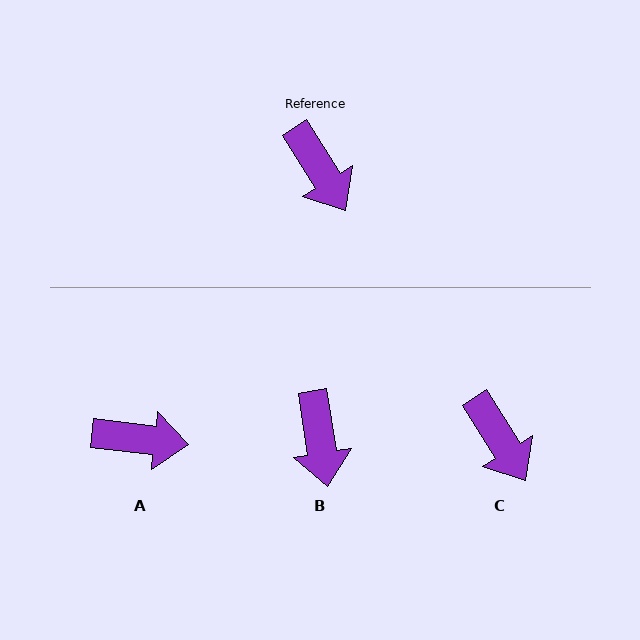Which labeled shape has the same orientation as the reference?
C.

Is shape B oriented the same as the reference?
No, it is off by about 23 degrees.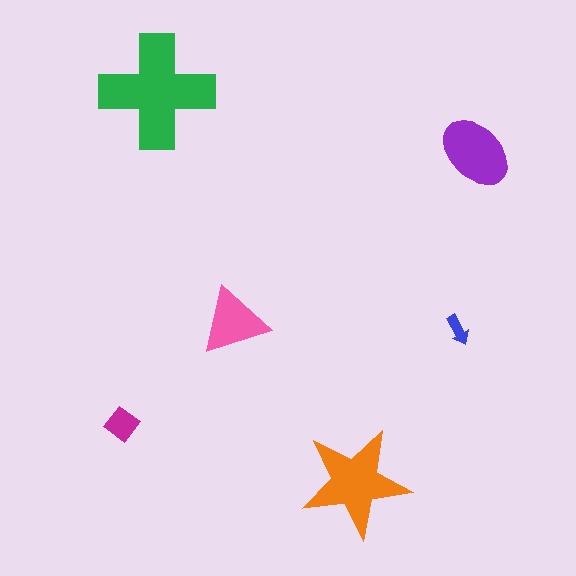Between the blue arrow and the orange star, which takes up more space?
The orange star.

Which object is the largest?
The green cross.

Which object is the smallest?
The blue arrow.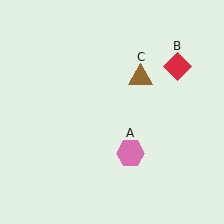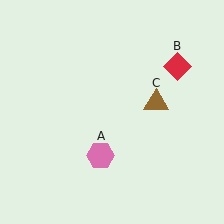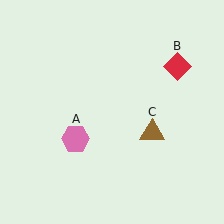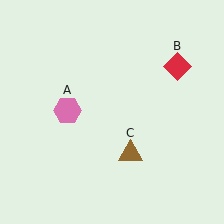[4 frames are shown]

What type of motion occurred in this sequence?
The pink hexagon (object A), brown triangle (object C) rotated clockwise around the center of the scene.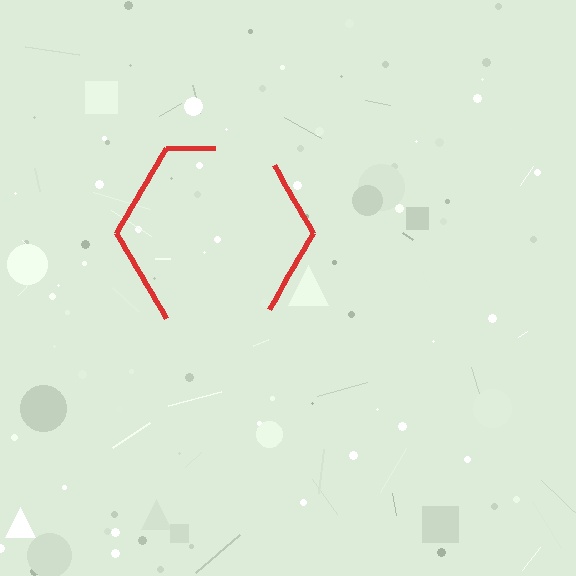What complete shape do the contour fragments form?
The contour fragments form a hexagon.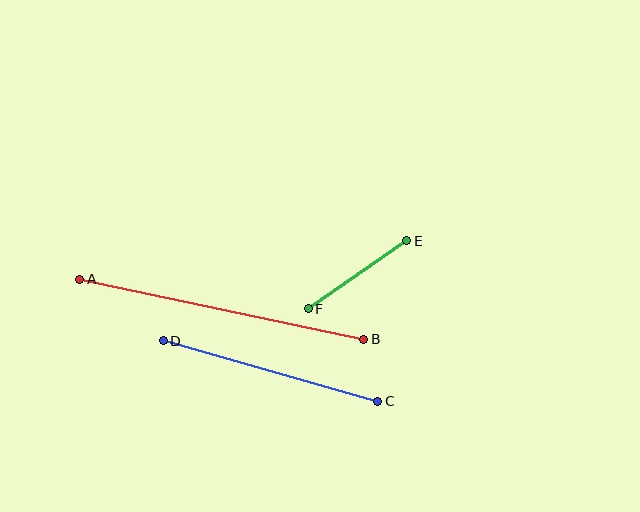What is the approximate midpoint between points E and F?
The midpoint is at approximately (357, 275) pixels.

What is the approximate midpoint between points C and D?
The midpoint is at approximately (270, 371) pixels.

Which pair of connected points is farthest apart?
Points A and B are farthest apart.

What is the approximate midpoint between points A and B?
The midpoint is at approximately (222, 309) pixels.